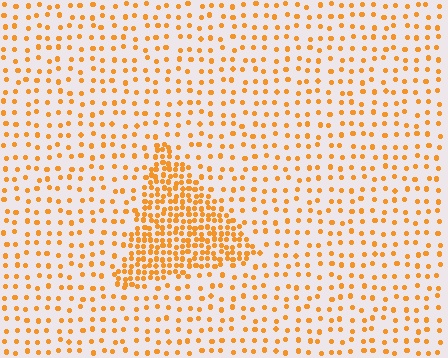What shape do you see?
I see a triangle.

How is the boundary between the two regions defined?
The boundary is defined by a change in element density (approximately 2.9x ratio). All elements are the same color, size, and shape.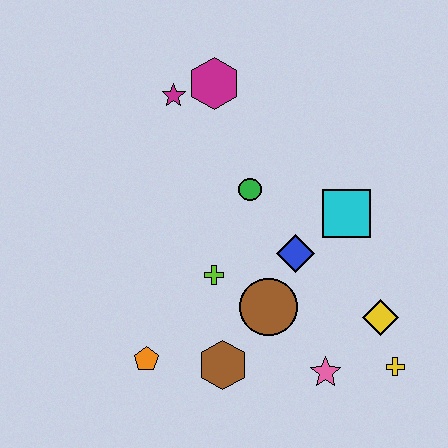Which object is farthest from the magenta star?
The yellow cross is farthest from the magenta star.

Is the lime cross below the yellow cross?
No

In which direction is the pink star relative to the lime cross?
The pink star is to the right of the lime cross.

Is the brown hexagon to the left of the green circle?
Yes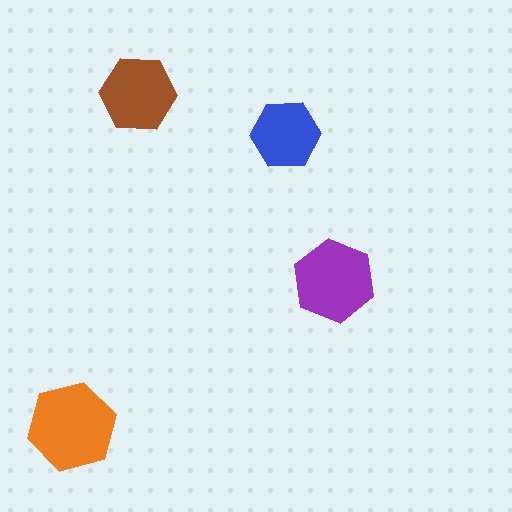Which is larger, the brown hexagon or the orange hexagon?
The orange one.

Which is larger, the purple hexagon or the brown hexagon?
The purple one.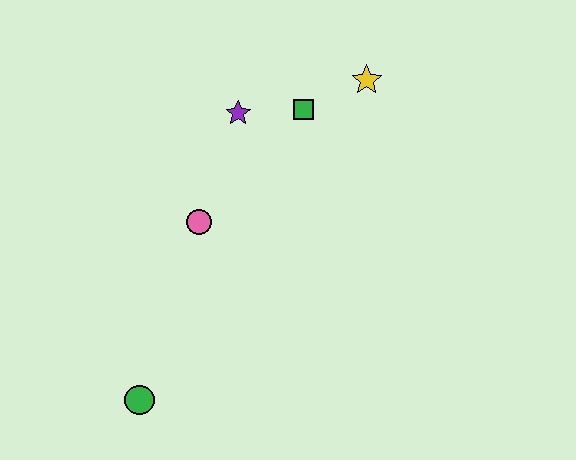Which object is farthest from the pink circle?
The yellow star is farthest from the pink circle.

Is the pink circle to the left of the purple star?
Yes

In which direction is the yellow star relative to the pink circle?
The yellow star is to the right of the pink circle.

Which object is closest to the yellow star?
The green square is closest to the yellow star.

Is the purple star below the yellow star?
Yes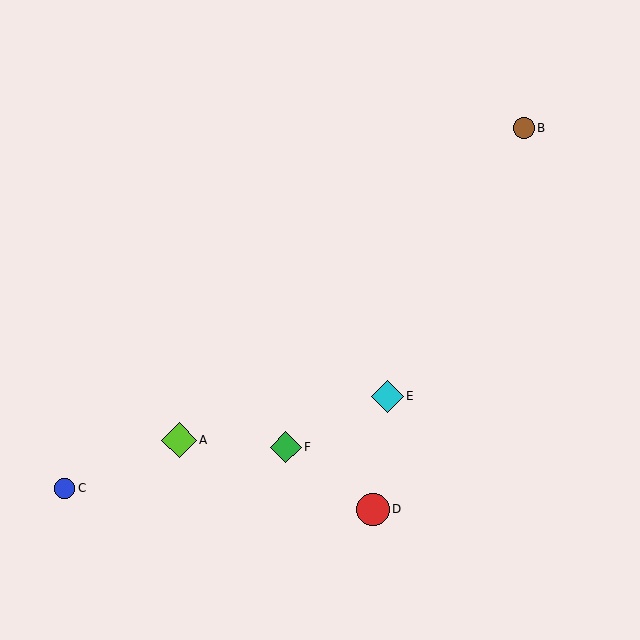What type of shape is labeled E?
Shape E is a cyan diamond.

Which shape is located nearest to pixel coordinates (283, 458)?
The green diamond (labeled F) at (286, 447) is nearest to that location.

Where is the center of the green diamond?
The center of the green diamond is at (286, 447).